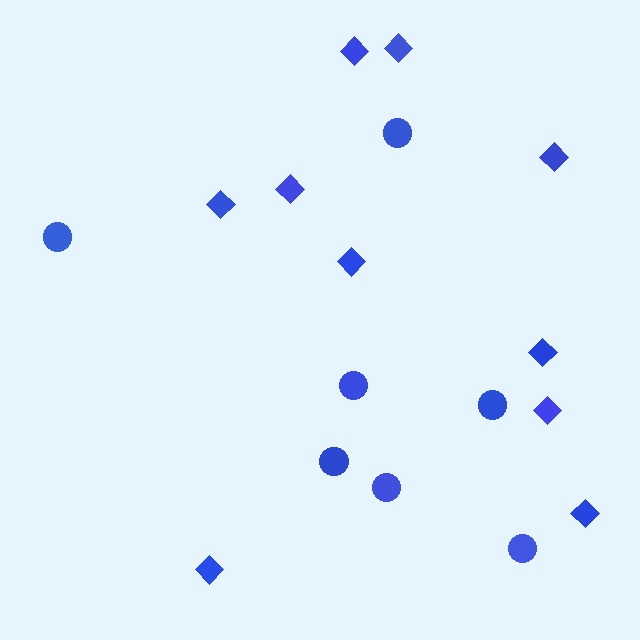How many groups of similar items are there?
There are 2 groups: one group of circles (7) and one group of diamonds (10).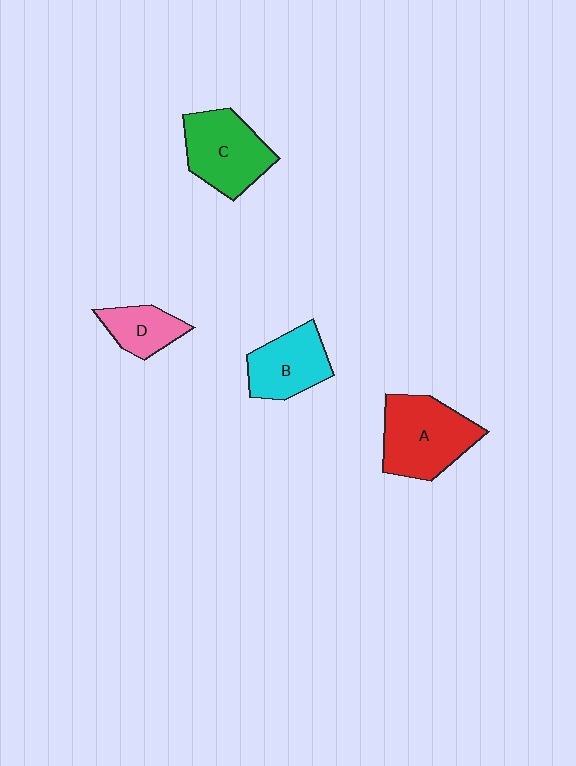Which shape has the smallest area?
Shape D (pink).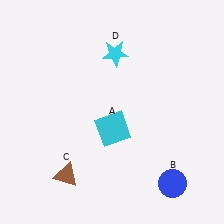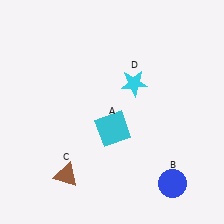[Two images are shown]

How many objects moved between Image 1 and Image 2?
1 object moved between the two images.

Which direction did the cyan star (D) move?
The cyan star (D) moved down.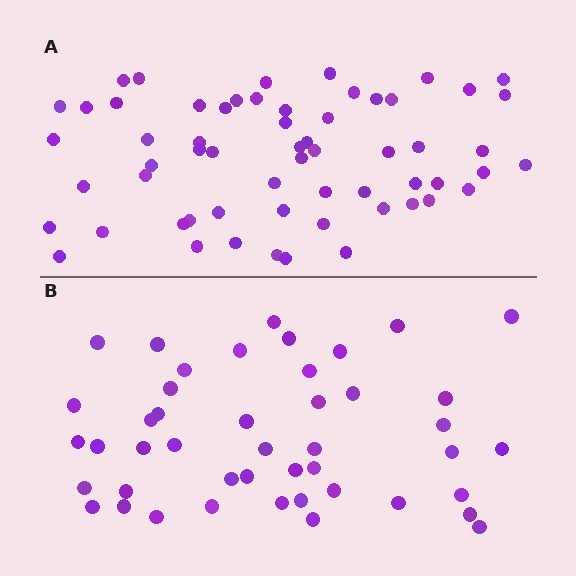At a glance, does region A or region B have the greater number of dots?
Region A (the top region) has more dots.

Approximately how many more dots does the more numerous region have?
Region A has approximately 15 more dots than region B.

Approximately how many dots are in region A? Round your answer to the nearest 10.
About 60 dots.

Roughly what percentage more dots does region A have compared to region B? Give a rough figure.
About 35% more.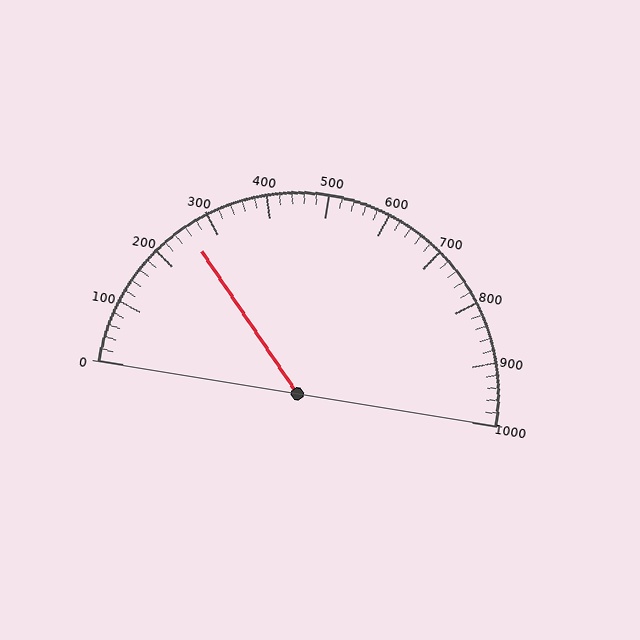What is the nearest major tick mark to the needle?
The nearest major tick mark is 300.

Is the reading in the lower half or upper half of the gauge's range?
The reading is in the lower half of the range (0 to 1000).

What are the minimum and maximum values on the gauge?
The gauge ranges from 0 to 1000.